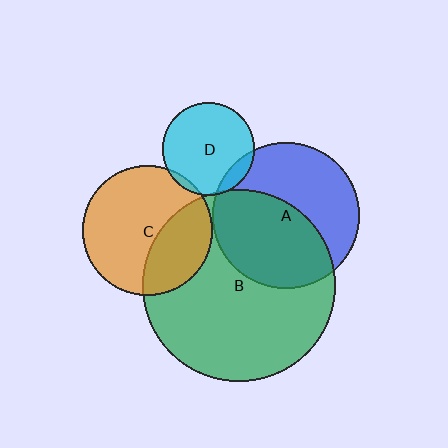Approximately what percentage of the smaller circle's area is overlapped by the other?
Approximately 5%.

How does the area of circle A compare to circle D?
Approximately 2.5 times.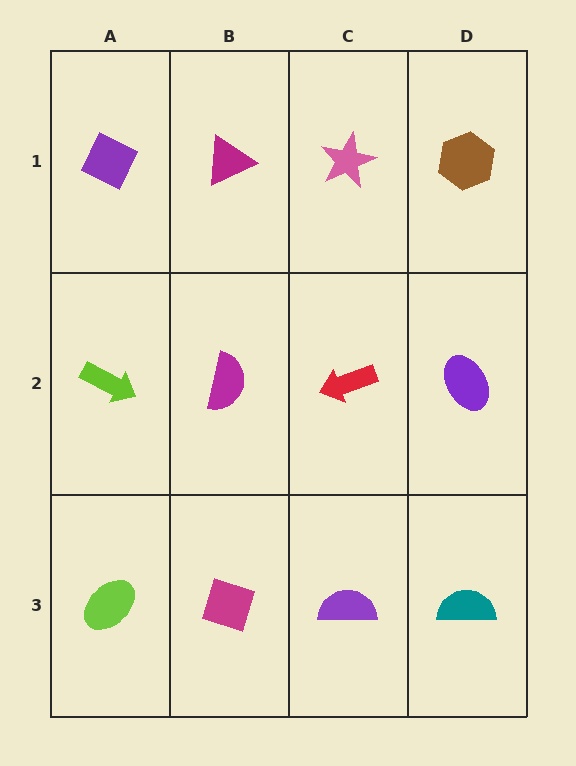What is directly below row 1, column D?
A purple ellipse.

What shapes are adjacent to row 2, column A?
A purple diamond (row 1, column A), a lime ellipse (row 3, column A), a magenta semicircle (row 2, column B).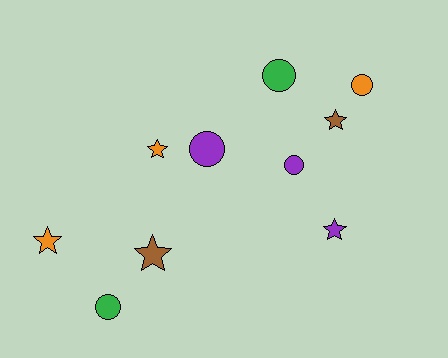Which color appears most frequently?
Orange, with 3 objects.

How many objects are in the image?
There are 10 objects.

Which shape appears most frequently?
Circle, with 5 objects.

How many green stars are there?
There are no green stars.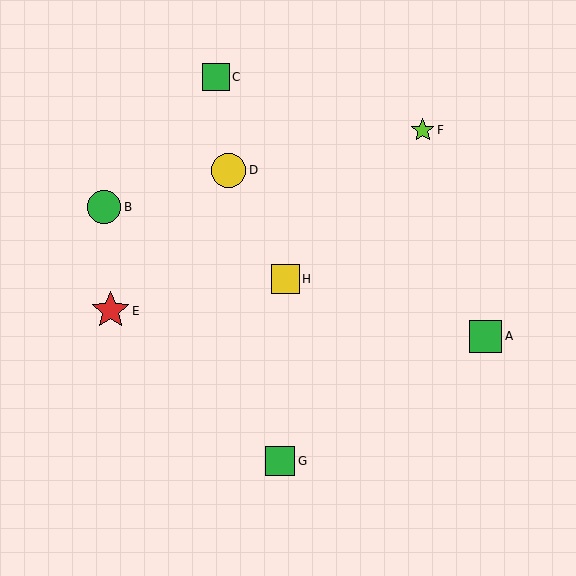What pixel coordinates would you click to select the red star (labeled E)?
Click at (110, 311) to select the red star E.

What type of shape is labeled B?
Shape B is a green circle.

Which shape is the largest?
The red star (labeled E) is the largest.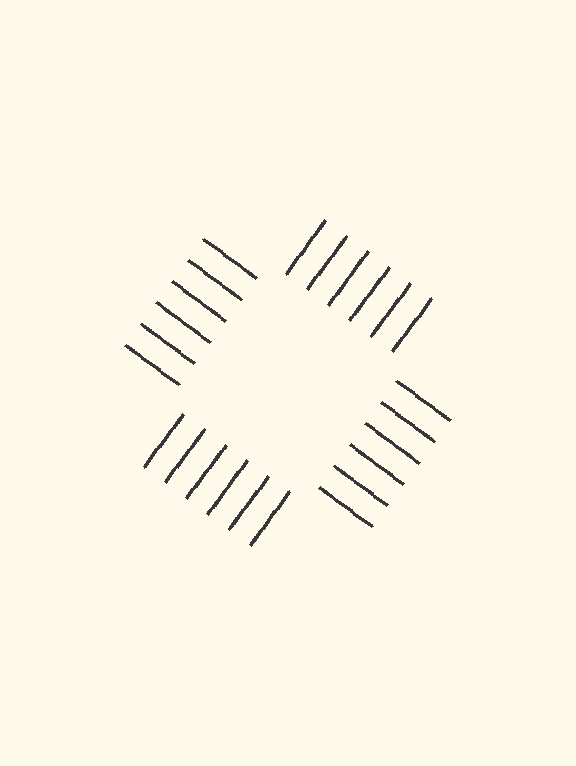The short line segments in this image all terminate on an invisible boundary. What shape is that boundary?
An illusory square — the line segments terminate on its edges but no continuous stroke is drawn.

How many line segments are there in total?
24 — 6 along each of the 4 edges.